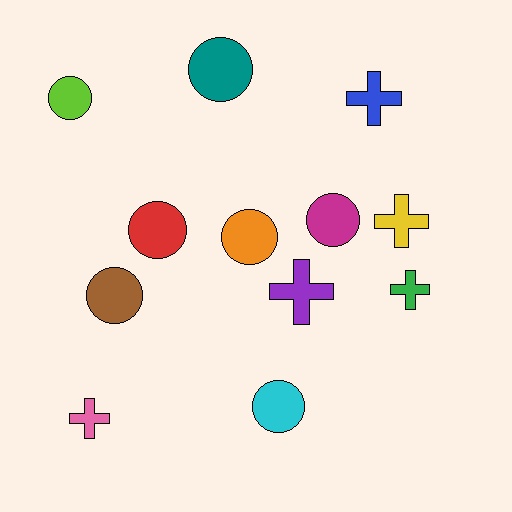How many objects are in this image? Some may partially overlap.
There are 12 objects.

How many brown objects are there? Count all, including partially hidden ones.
There is 1 brown object.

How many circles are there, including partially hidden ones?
There are 7 circles.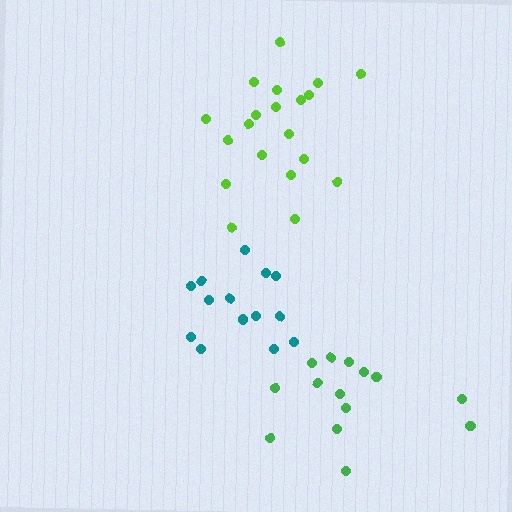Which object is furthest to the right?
The green cluster is rightmost.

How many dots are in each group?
Group 1: 20 dots, Group 2: 14 dots, Group 3: 14 dots (48 total).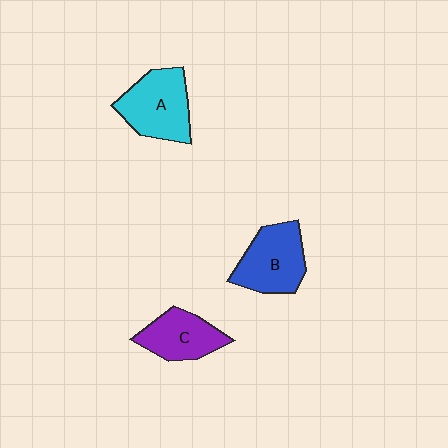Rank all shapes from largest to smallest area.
From largest to smallest: A (cyan), B (blue), C (purple).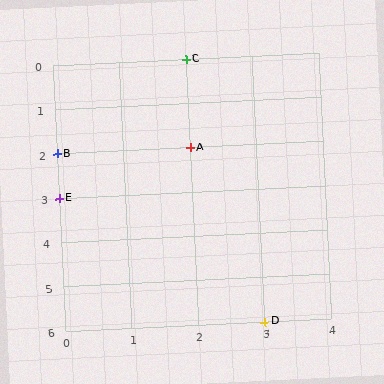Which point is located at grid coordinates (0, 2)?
Point B is at (0, 2).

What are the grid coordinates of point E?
Point E is at grid coordinates (0, 3).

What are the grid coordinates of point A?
Point A is at grid coordinates (2, 2).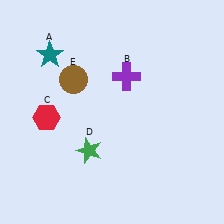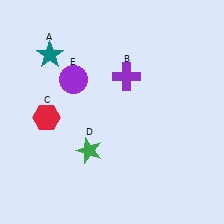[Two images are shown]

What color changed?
The circle (E) changed from brown in Image 1 to purple in Image 2.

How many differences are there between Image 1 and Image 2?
There is 1 difference between the two images.